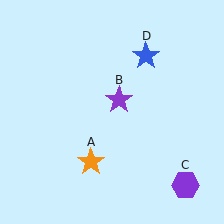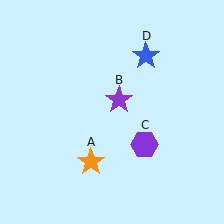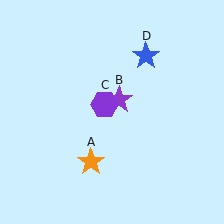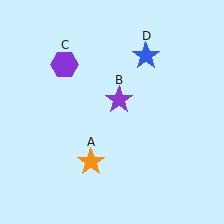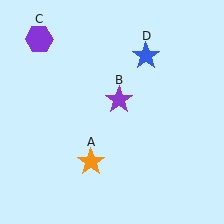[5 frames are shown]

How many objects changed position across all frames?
1 object changed position: purple hexagon (object C).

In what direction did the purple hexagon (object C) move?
The purple hexagon (object C) moved up and to the left.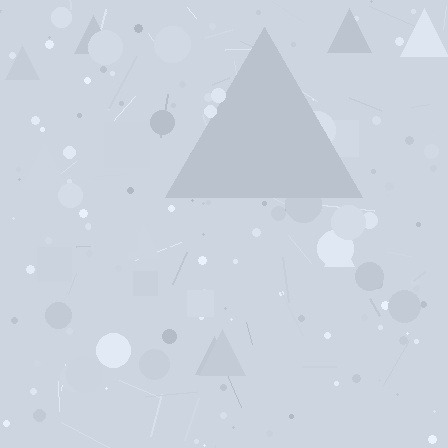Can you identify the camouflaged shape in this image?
The camouflaged shape is a triangle.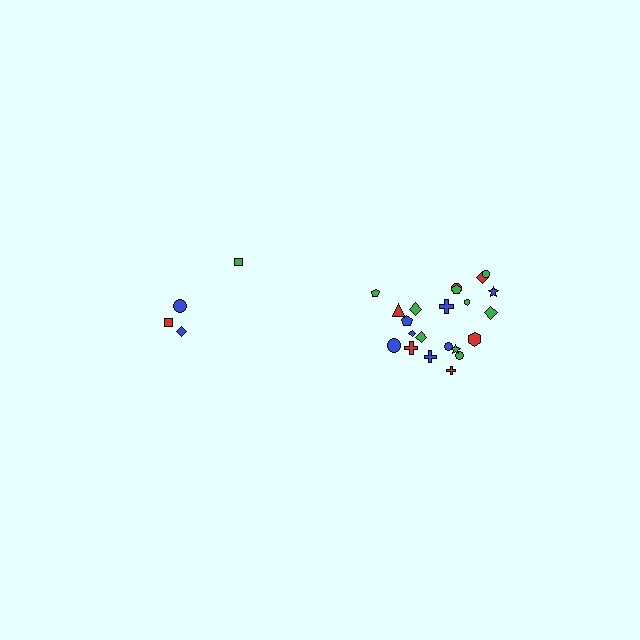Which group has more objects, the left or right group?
The right group.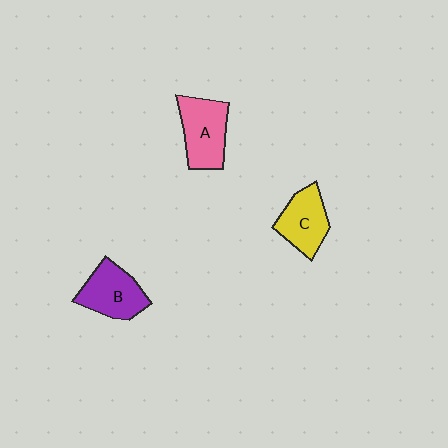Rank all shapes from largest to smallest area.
From largest to smallest: A (pink), B (purple), C (yellow).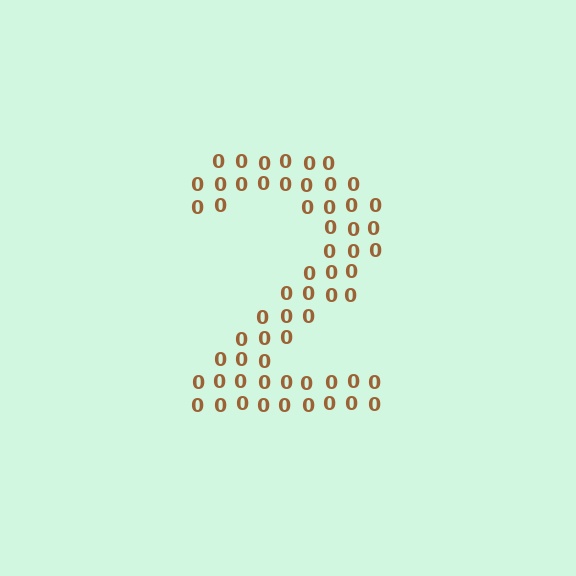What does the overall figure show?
The overall figure shows the digit 2.